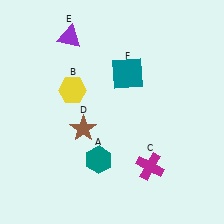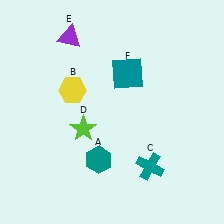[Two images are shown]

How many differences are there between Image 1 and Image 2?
There are 2 differences between the two images.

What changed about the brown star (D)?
In Image 1, D is brown. In Image 2, it changed to lime.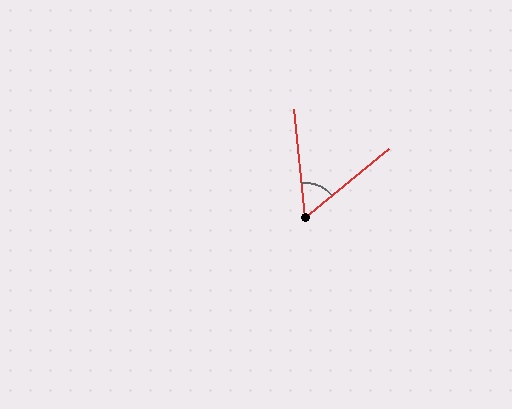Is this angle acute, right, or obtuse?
It is acute.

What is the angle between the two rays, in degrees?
Approximately 56 degrees.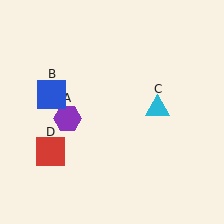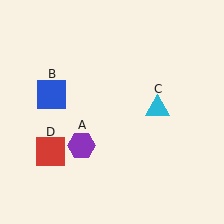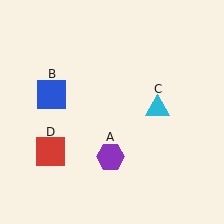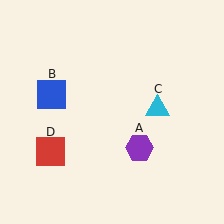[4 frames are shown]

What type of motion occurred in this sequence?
The purple hexagon (object A) rotated counterclockwise around the center of the scene.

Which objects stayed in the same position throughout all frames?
Blue square (object B) and cyan triangle (object C) and red square (object D) remained stationary.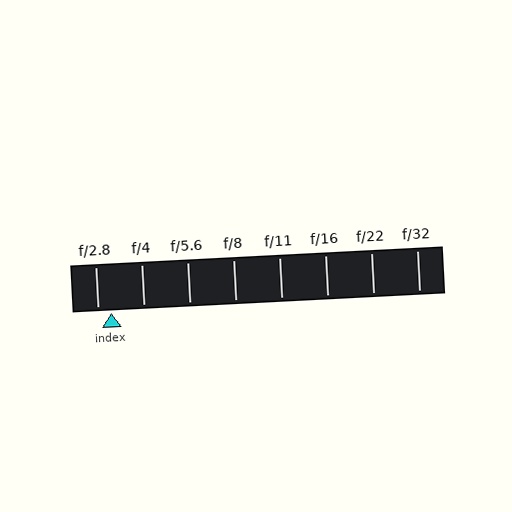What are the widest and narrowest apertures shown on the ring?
The widest aperture shown is f/2.8 and the narrowest is f/32.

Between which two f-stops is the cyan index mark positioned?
The index mark is between f/2.8 and f/4.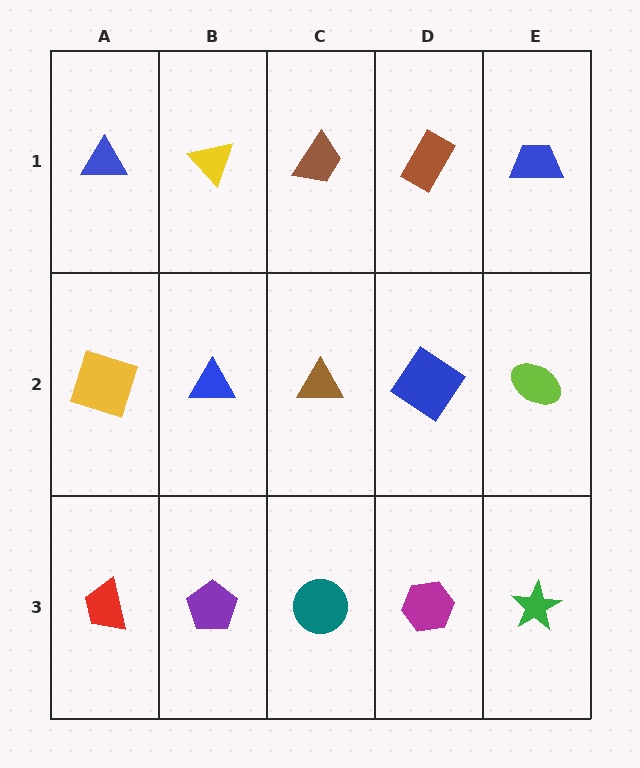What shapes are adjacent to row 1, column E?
A lime ellipse (row 2, column E), a brown rectangle (row 1, column D).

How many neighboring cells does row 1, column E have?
2.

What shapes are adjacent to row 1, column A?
A yellow square (row 2, column A), a yellow triangle (row 1, column B).